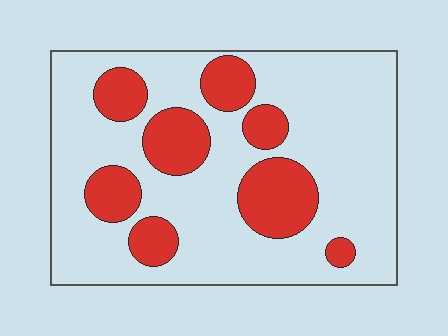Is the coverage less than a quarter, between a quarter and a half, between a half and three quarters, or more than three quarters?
Between a quarter and a half.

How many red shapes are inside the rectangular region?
8.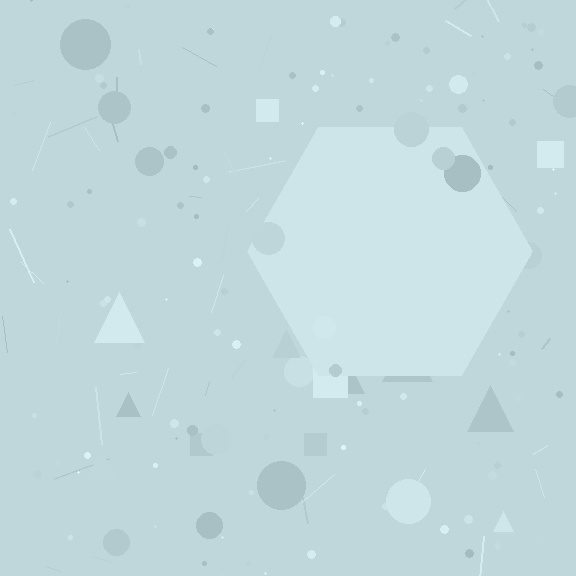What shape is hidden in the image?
A hexagon is hidden in the image.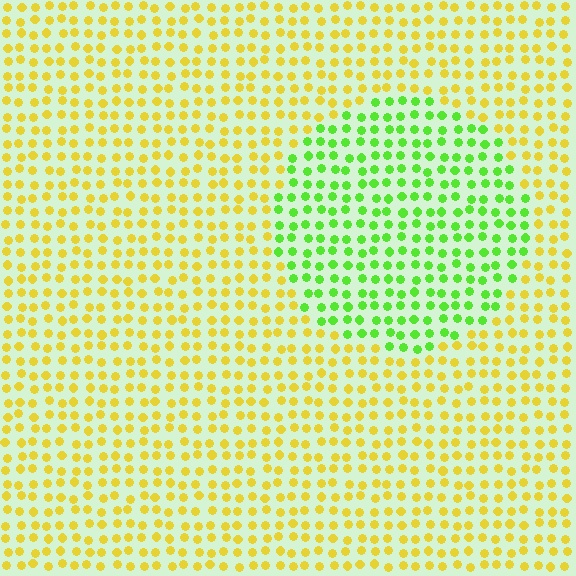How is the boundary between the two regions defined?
The boundary is defined purely by a slight shift in hue (about 55 degrees). Spacing, size, and orientation are identical on both sides.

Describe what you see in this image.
The image is filled with small yellow elements in a uniform arrangement. A circle-shaped region is visible where the elements are tinted to a slightly different hue, forming a subtle color boundary.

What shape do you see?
I see a circle.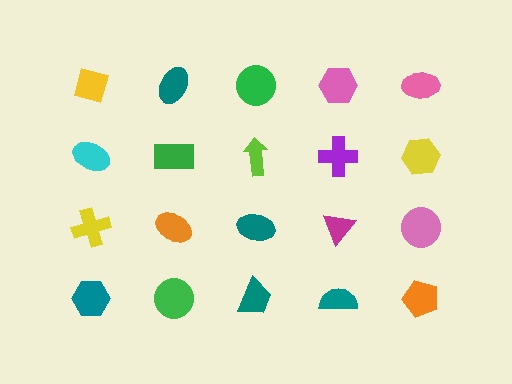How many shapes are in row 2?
5 shapes.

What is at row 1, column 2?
A teal ellipse.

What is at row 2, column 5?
A yellow hexagon.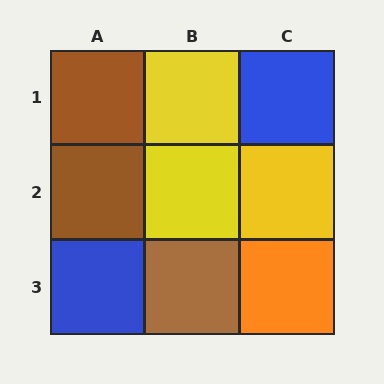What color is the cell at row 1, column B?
Yellow.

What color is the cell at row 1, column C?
Blue.